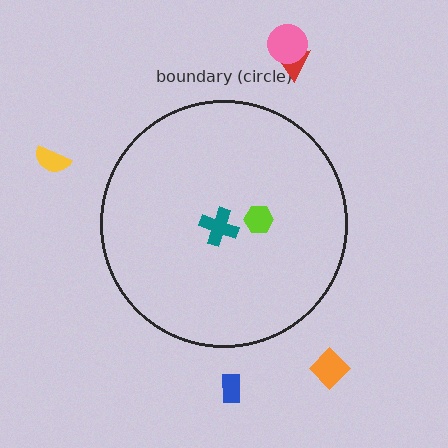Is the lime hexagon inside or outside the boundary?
Inside.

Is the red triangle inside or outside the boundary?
Outside.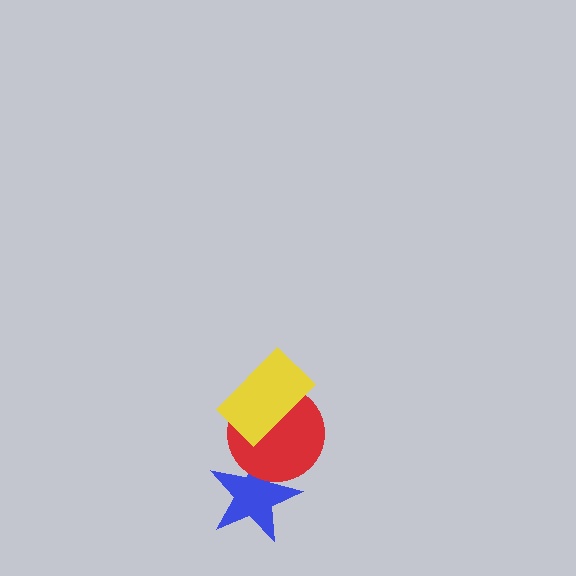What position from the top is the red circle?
The red circle is 2nd from the top.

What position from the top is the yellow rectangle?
The yellow rectangle is 1st from the top.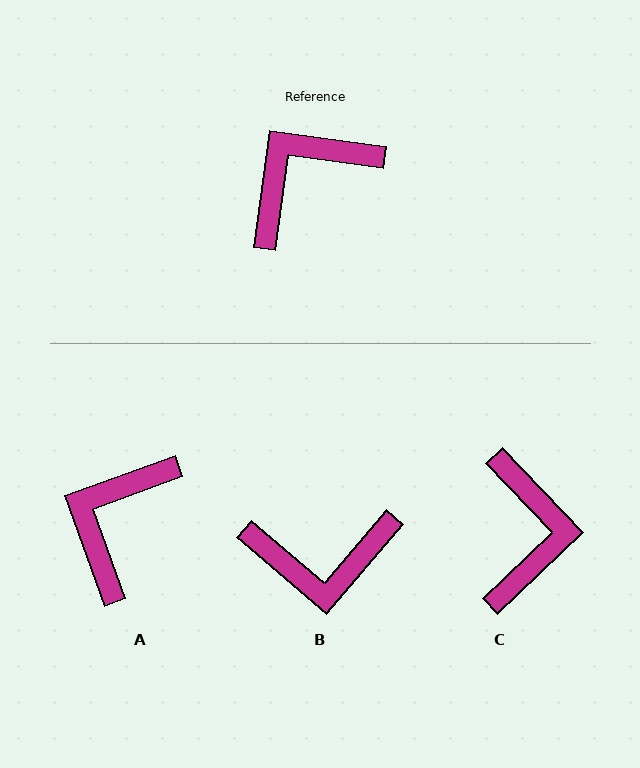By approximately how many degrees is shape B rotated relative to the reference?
Approximately 148 degrees counter-clockwise.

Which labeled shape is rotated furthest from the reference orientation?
B, about 148 degrees away.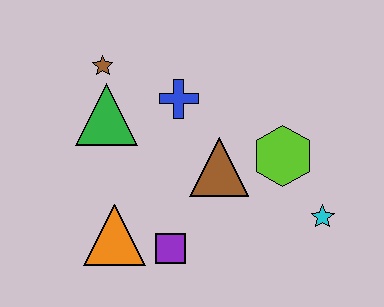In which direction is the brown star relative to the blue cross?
The brown star is to the left of the blue cross.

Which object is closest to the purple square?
The orange triangle is closest to the purple square.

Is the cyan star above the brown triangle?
No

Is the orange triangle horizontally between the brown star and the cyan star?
Yes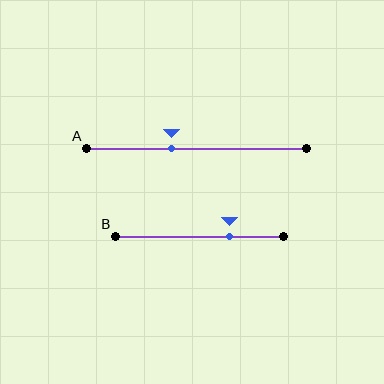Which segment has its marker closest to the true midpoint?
Segment A has its marker closest to the true midpoint.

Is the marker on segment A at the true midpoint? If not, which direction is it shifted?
No, the marker on segment A is shifted to the left by about 11% of the segment length.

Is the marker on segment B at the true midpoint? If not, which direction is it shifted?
No, the marker on segment B is shifted to the right by about 18% of the segment length.